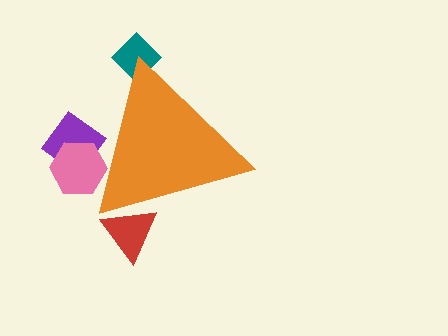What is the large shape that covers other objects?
An orange triangle.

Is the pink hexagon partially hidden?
Yes, the pink hexagon is partially hidden behind the orange triangle.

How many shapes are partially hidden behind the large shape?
4 shapes are partially hidden.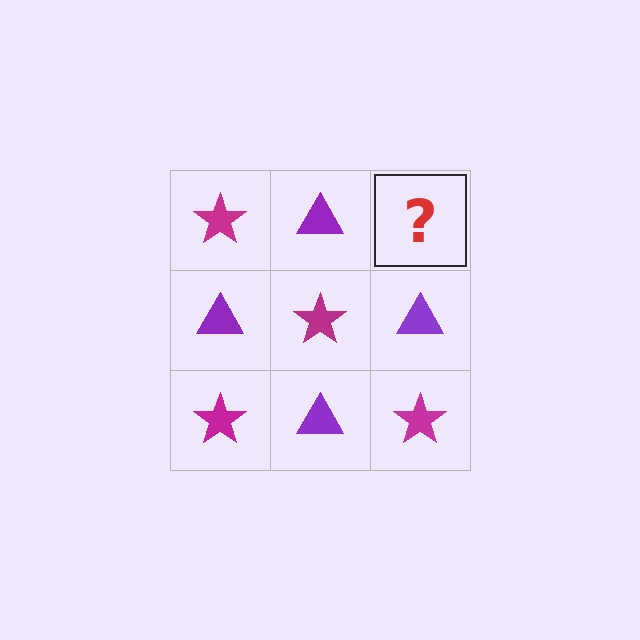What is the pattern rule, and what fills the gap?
The rule is that it alternates magenta star and purple triangle in a checkerboard pattern. The gap should be filled with a magenta star.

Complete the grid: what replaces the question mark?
The question mark should be replaced with a magenta star.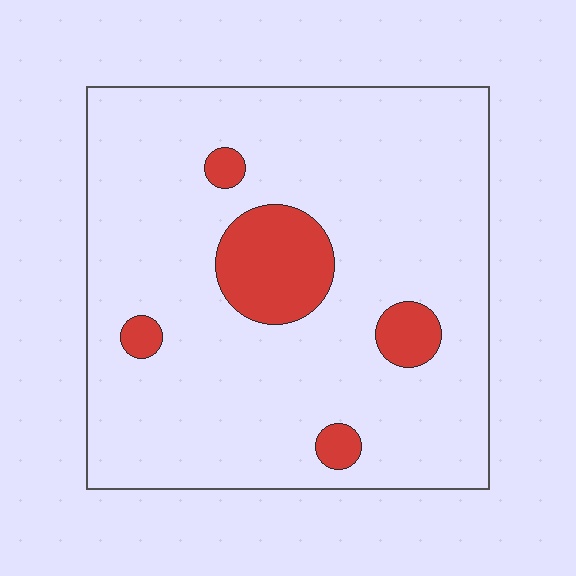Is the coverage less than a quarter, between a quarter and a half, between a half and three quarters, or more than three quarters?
Less than a quarter.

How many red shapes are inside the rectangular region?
5.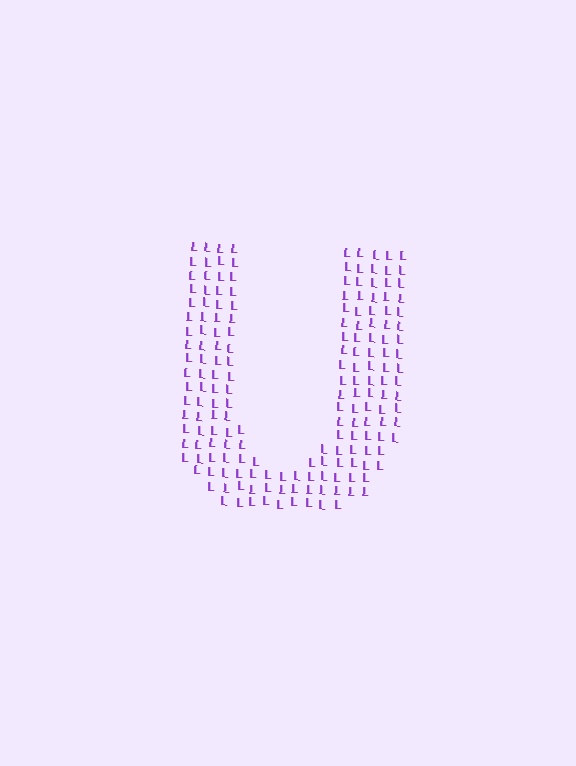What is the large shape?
The large shape is the letter U.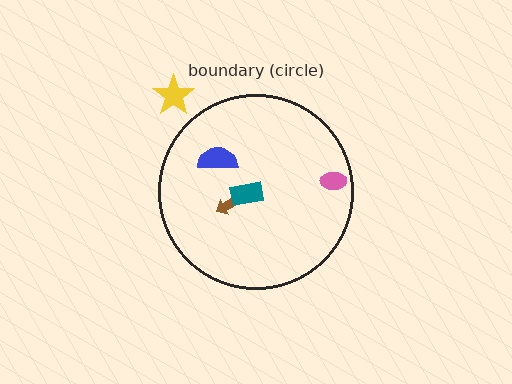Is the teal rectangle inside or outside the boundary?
Inside.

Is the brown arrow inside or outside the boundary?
Inside.